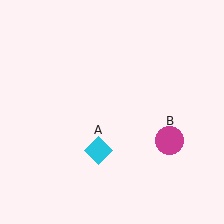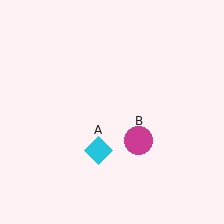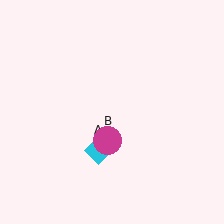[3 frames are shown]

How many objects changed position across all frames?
1 object changed position: magenta circle (object B).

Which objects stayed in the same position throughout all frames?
Cyan diamond (object A) remained stationary.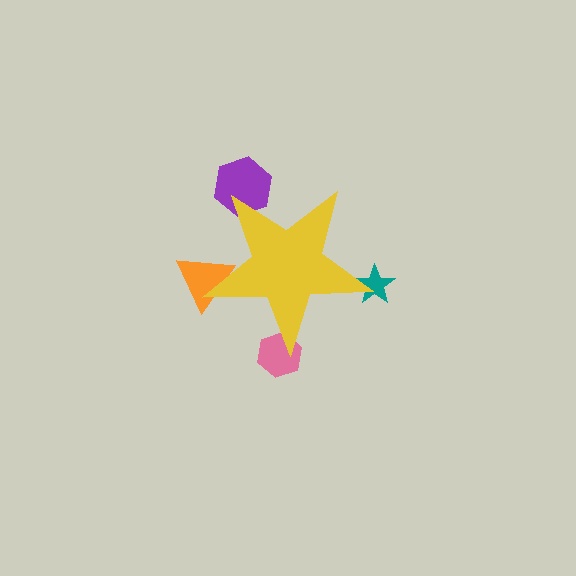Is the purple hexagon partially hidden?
Yes, the purple hexagon is partially hidden behind the yellow star.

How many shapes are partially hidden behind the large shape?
4 shapes are partially hidden.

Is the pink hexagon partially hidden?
Yes, the pink hexagon is partially hidden behind the yellow star.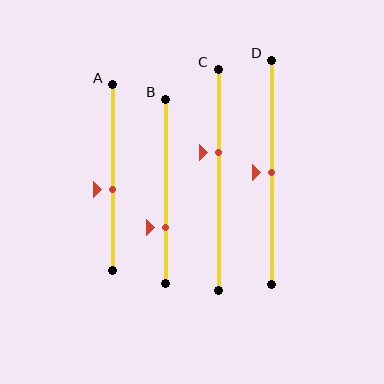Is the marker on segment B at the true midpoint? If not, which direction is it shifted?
No, the marker on segment B is shifted downward by about 20% of the segment length.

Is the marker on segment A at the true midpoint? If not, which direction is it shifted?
No, the marker on segment A is shifted downward by about 6% of the segment length.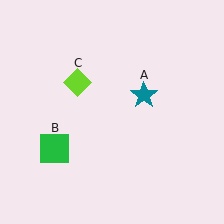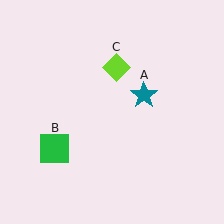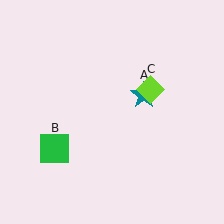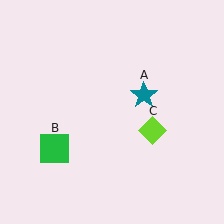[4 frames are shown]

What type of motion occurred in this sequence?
The lime diamond (object C) rotated clockwise around the center of the scene.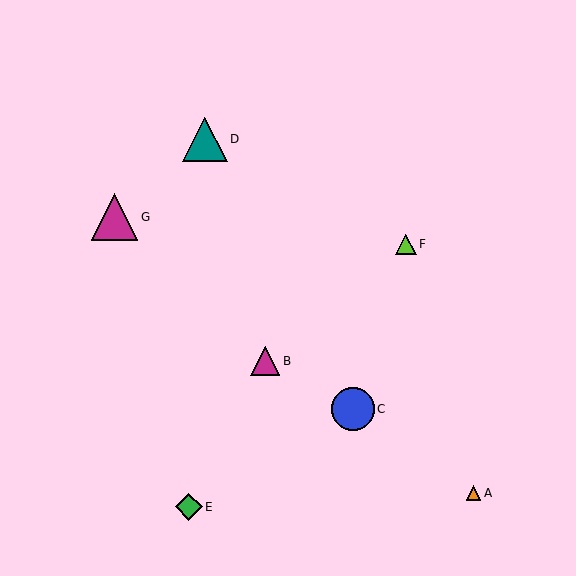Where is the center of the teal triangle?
The center of the teal triangle is at (205, 139).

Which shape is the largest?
The magenta triangle (labeled G) is the largest.